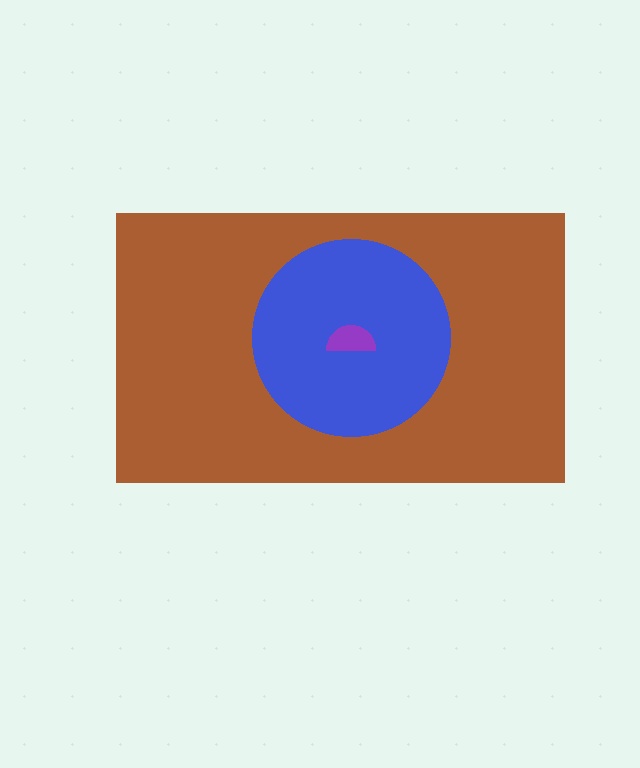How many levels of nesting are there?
3.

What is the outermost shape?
The brown rectangle.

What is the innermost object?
The purple semicircle.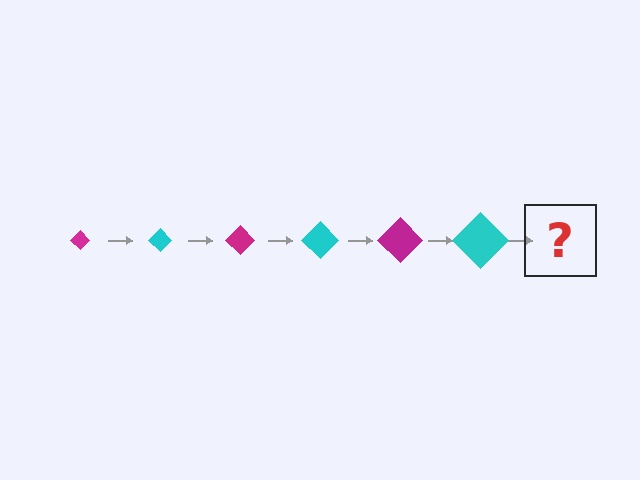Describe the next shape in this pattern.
It should be a magenta diamond, larger than the previous one.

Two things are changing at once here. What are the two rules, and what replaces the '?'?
The two rules are that the diamond grows larger each step and the color cycles through magenta and cyan. The '?' should be a magenta diamond, larger than the previous one.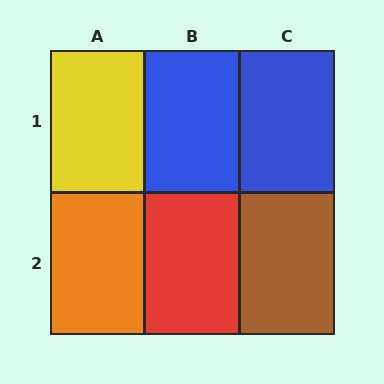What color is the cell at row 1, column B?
Blue.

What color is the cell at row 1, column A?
Yellow.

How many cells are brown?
1 cell is brown.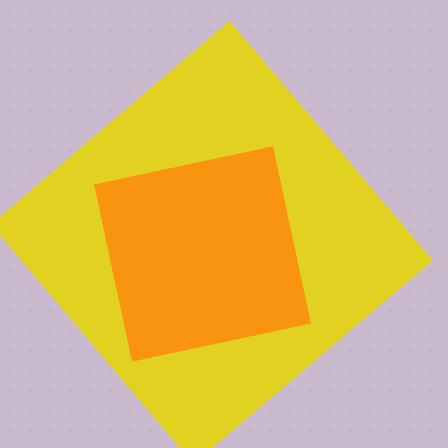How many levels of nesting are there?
2.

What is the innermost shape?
The orange square.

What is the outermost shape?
The yellow diamond.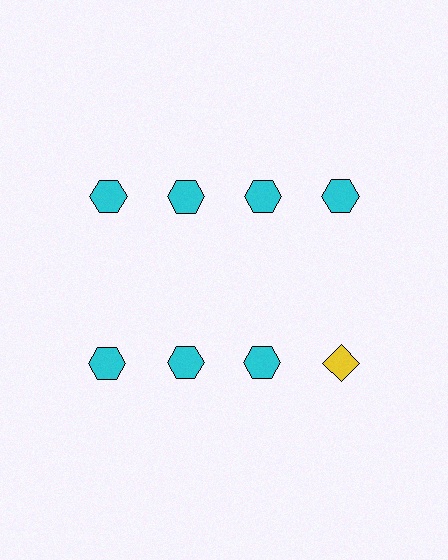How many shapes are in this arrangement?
There are 8 shapes arranged in a grid pattern.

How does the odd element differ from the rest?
It differs in both color (yellow instead of cyan) and shape (diamond instead of hexagon).